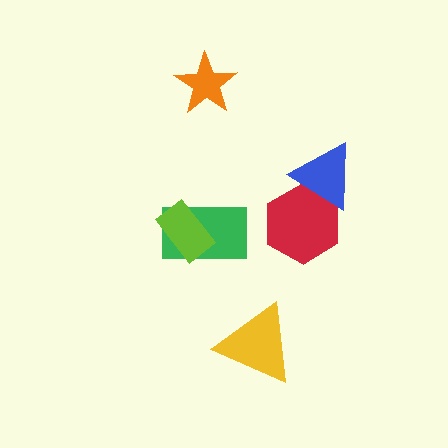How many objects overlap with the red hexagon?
1 object overlaps with the red hexagon.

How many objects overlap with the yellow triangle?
0 objects overlap with the yellow triangle.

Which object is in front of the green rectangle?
The lime rectangle is in front of the green rectangle.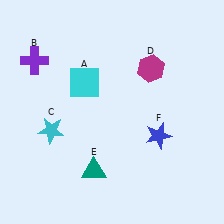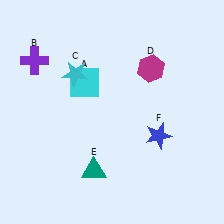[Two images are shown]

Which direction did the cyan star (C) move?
The cyan star (C) moved up.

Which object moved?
The cyan star (C) moved up.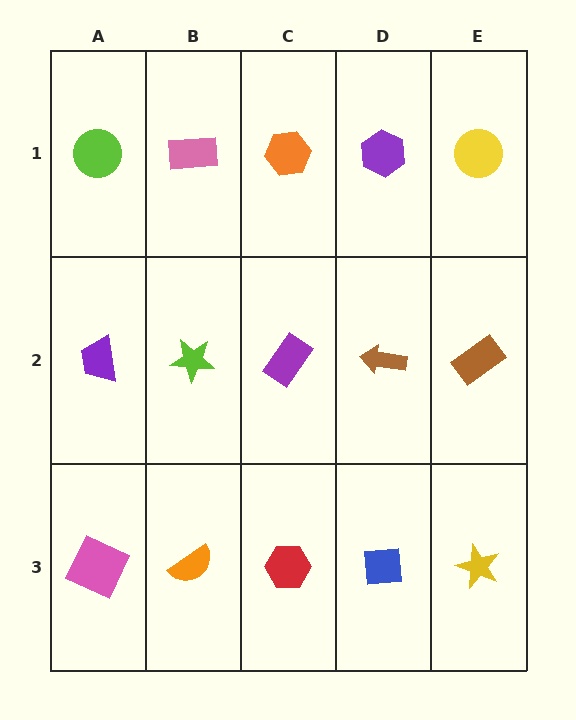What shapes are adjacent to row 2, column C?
An orange hexagon (row 1, column C), a red hexagon (row 3, column C), a lime star (row 2, column B), a brown arrow (row 2, column D).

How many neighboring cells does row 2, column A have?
3.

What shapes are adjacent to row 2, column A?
A lime circle (row 1, column A), a pink square (row 3, column A), a lime star (row 2, column B).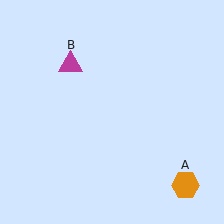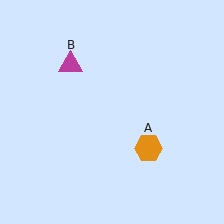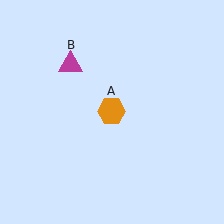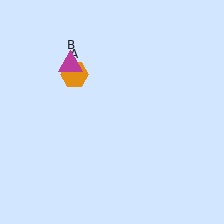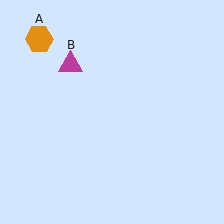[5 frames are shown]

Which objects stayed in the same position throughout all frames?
Magenta triangle (object B) remained stationary.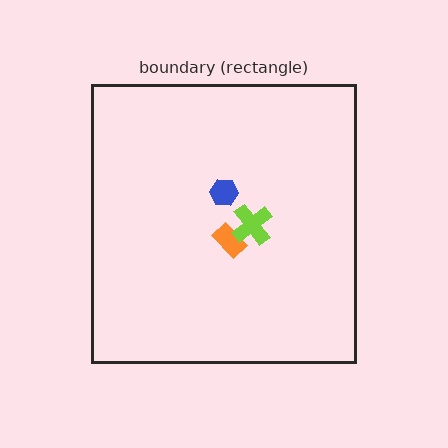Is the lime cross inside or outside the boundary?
Inside.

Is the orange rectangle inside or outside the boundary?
Inside.